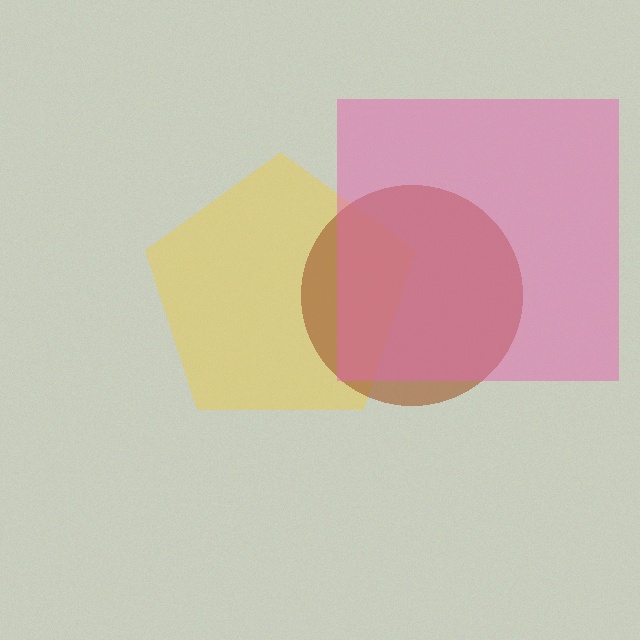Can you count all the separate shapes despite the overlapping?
Yes, there are 3 separate shapes.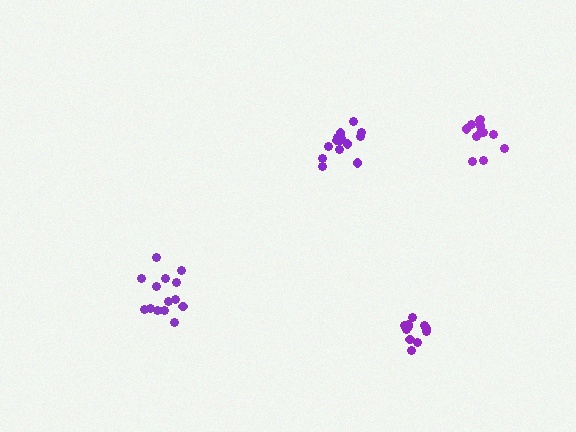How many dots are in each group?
Group 1: 14 dots, Group 2: 14 dots, Group 3: 12 dots, Group 4: 11 dots (51 total).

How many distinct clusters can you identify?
There are 4 distinct clusters.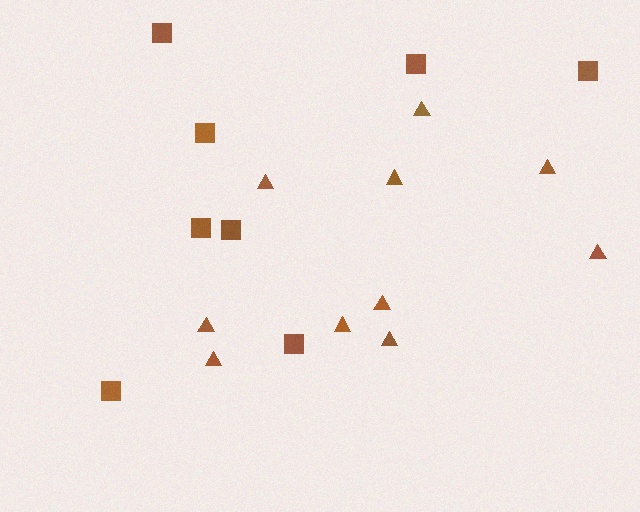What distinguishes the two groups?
There are 2 groups: one group of squares (8) and one group of triangles (10).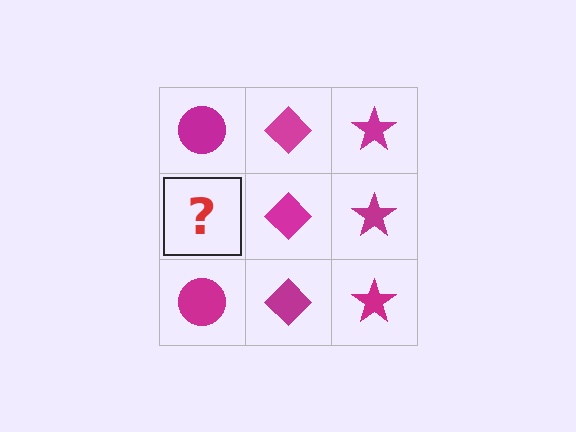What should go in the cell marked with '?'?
The missing cell should contain a magenta circle.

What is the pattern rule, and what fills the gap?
The rule is that each column has a consistent shape. The gap should be filled with a magenta circle.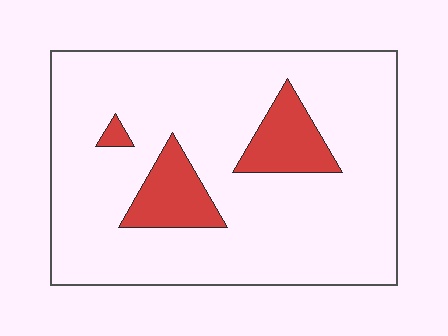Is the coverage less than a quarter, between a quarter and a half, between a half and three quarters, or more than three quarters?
Less than a quarter.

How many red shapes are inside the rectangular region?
3.